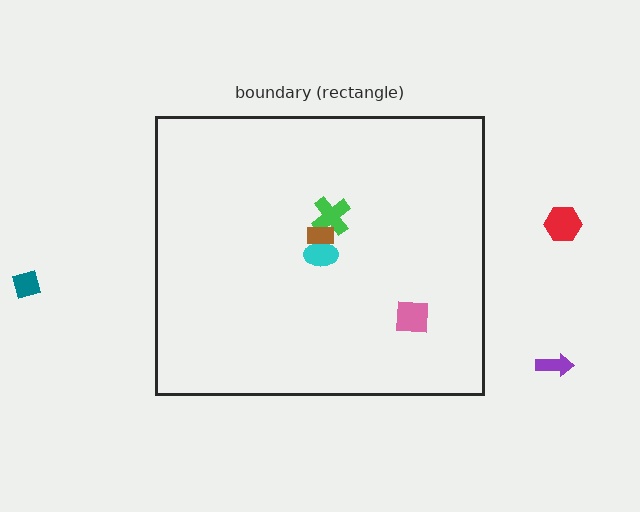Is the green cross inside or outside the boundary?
Inside.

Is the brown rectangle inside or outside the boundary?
Inside.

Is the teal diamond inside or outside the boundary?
Outside.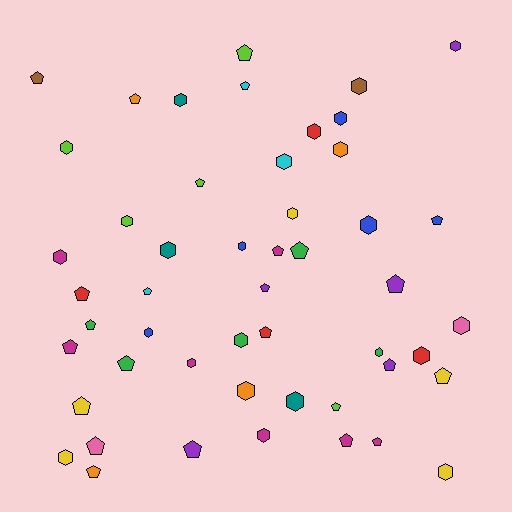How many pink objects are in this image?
There are 2 pink objects.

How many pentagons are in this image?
There are 25 pentagons.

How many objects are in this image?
There are 50 objects.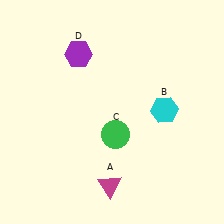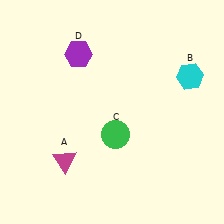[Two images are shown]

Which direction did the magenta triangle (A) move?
The magenta triangle (A) moved left.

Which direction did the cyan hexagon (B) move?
The cyan hexagon (B) moved up.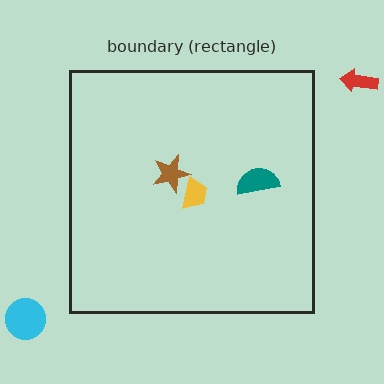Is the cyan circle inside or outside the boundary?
Outside.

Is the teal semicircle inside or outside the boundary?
Inside.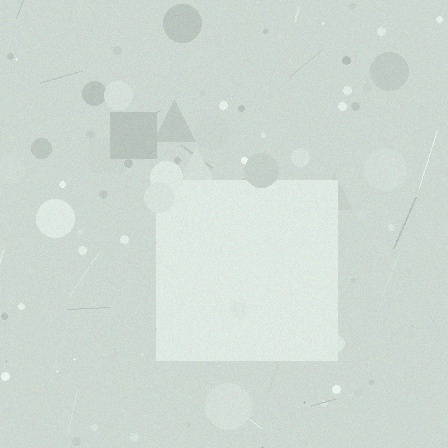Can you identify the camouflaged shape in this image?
The camouflaged shape is a square.